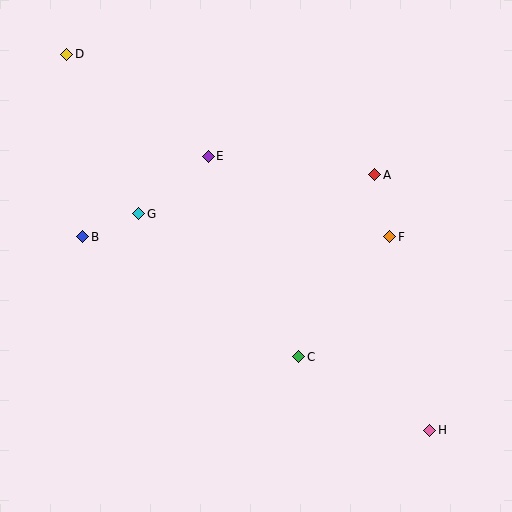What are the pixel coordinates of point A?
Point A is at (375, 175).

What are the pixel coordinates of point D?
Point D is at (67, 54).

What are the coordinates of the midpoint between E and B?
The midpoint between E and B is at (145, 196).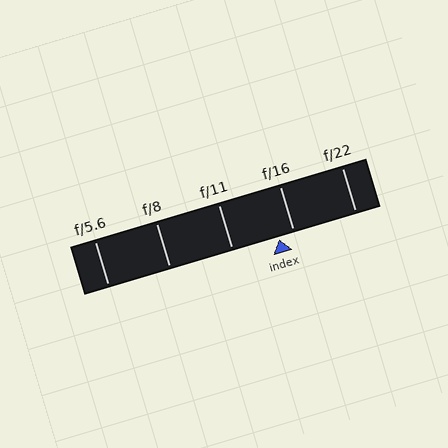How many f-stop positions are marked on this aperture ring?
There are 5 f-stop positions marked.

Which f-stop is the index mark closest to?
The index mark is closest to f/16.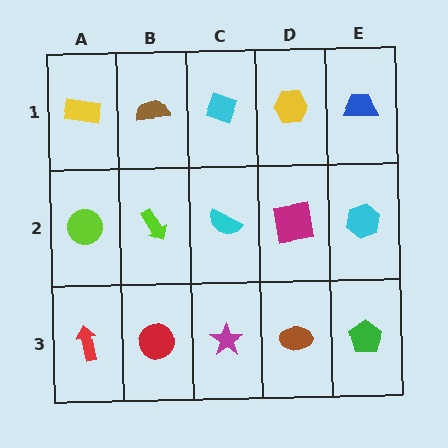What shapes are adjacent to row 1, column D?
A magenta square (row 2, column D), a cyan diamond (row 1, column C), a blue trapezoid (row 1, column E).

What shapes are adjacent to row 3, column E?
A cyan hexagon (row 2, column E), a brown ellipse (row 3, column D).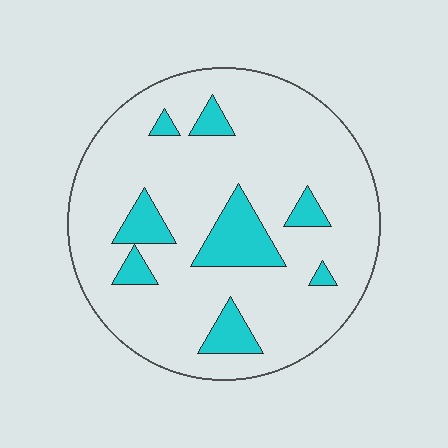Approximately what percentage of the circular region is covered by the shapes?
Approximately 15%.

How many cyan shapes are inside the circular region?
8.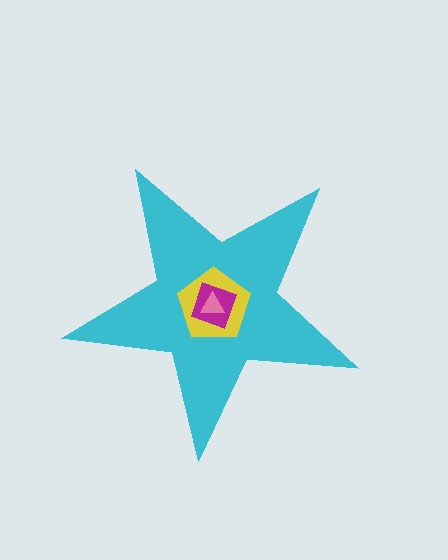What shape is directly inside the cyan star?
The yellow pentagon.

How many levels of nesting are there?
4.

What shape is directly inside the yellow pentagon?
The magenta square.